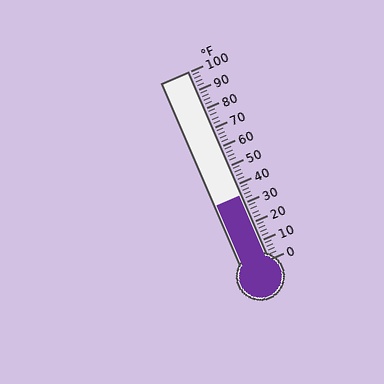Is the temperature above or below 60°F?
The temperature is below 60°F.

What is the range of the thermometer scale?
The thermometer scale ranges from 0°F to 100°F.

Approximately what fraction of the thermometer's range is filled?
The thermometer is filled to approximately 35% of its range.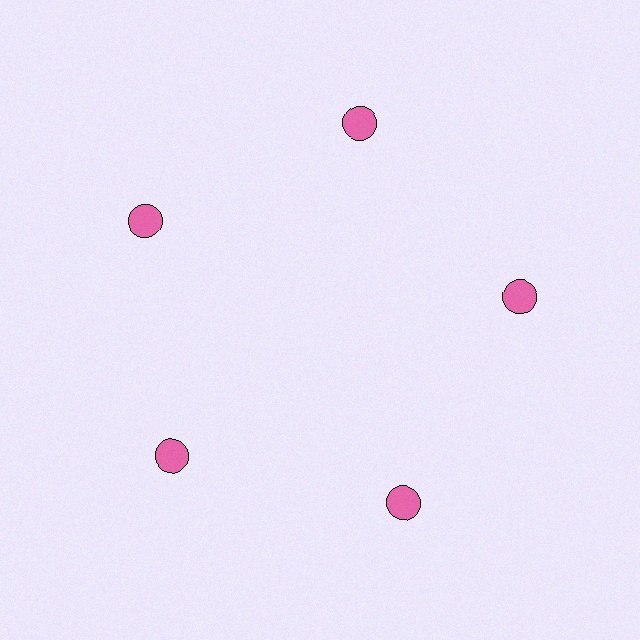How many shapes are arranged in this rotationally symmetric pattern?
There are 5 shapes, arranged in 5 groups of 1.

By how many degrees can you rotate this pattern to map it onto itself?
The pattern maps onto itself every 72 degrees of rotation.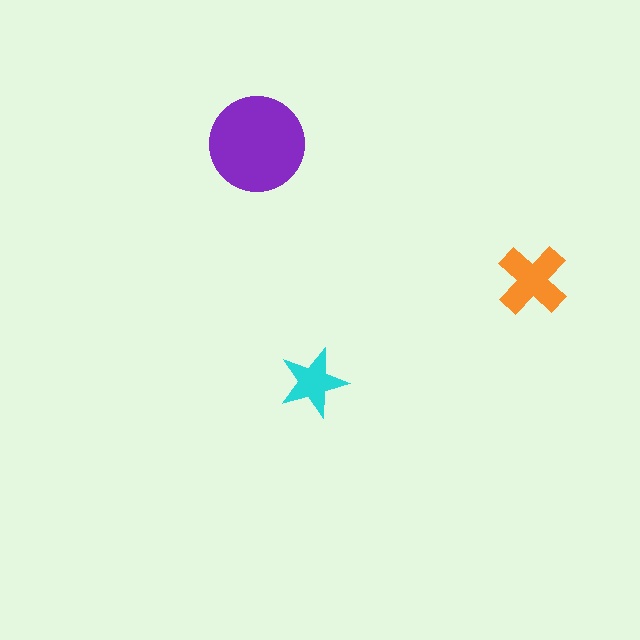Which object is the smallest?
The cyan star.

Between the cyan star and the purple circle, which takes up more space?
The purple circle.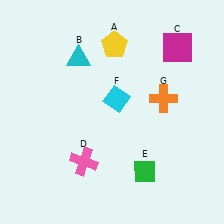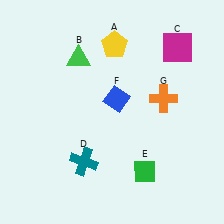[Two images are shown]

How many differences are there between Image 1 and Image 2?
There are 3 differences between the two images.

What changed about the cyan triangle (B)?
In Image 1, B is cyan. In Image 2, it changed to green.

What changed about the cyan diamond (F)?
In Image 1, F is cyan. In Image 2, it changed to blue.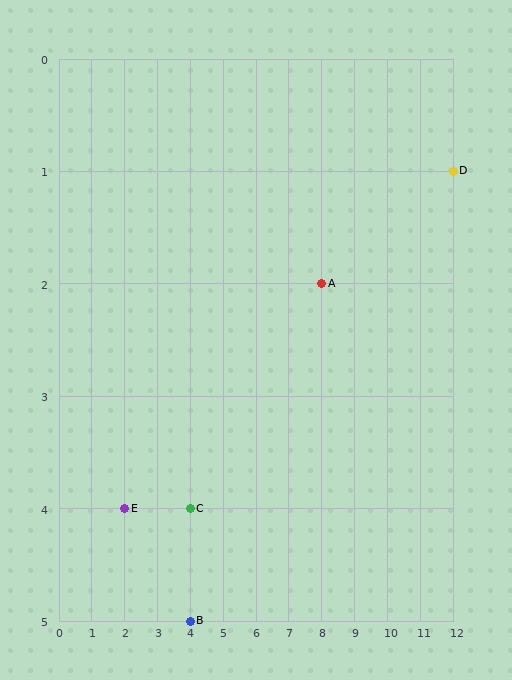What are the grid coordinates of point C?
Point C is at grid coordinates (4, 4).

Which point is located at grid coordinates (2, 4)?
Point E is at (2, 4).